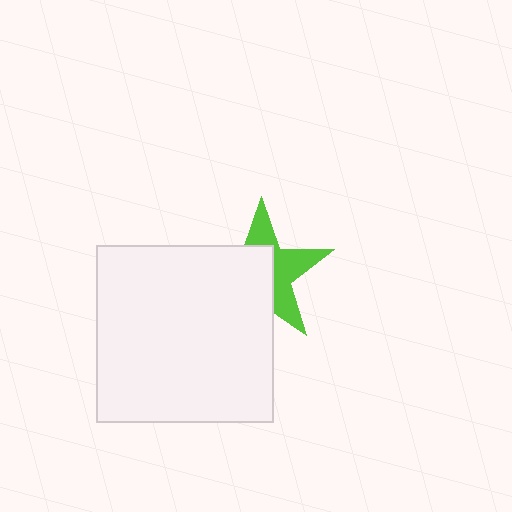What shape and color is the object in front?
The object in front is a white square.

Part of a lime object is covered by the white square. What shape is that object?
It is a star.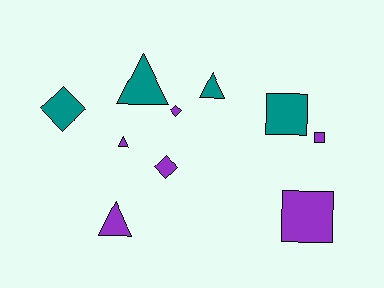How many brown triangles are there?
There are no brown triangles.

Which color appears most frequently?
Purple, with 6 objects.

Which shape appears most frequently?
Triangle, with 4 objects.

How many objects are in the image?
There are 10 objects.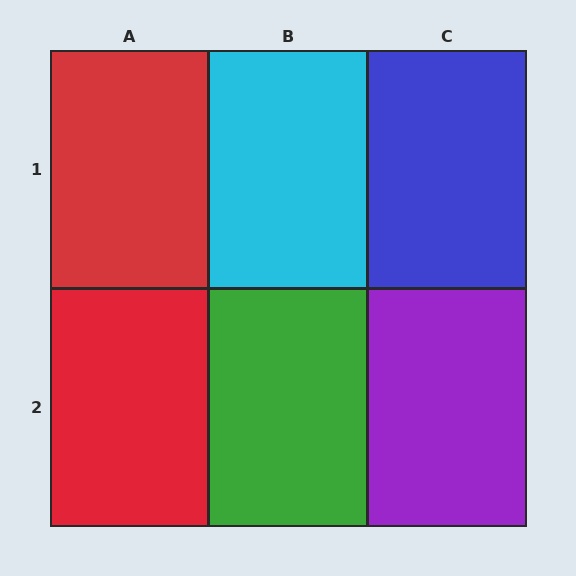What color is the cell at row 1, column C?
Blue.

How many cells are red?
2 cells are red.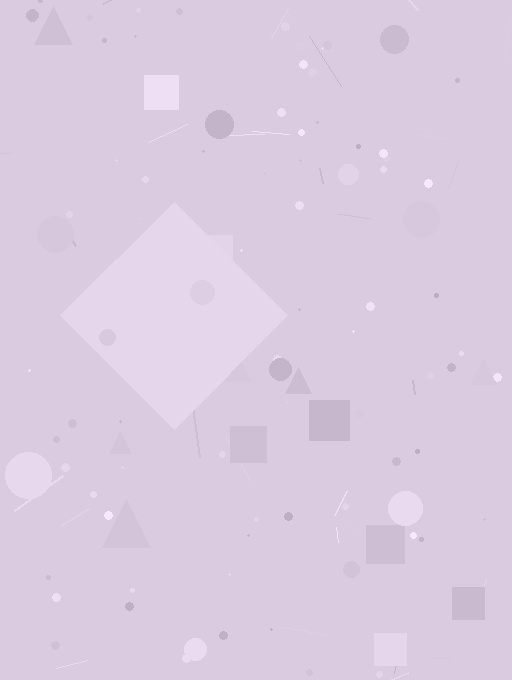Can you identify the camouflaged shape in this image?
The camouflaged shape is a diamond.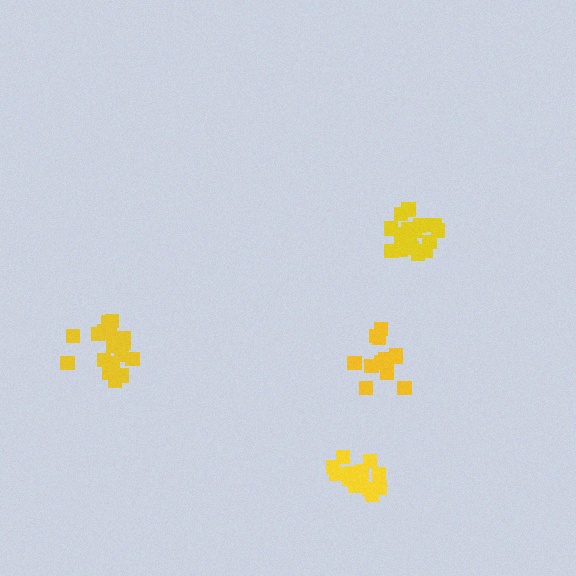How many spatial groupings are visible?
There are 4 spatial groupings.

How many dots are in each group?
Group 1: 19 dots, Group 2: 18 dots, Group 3: 14 dots, Group 4: 14 dots (65 total).